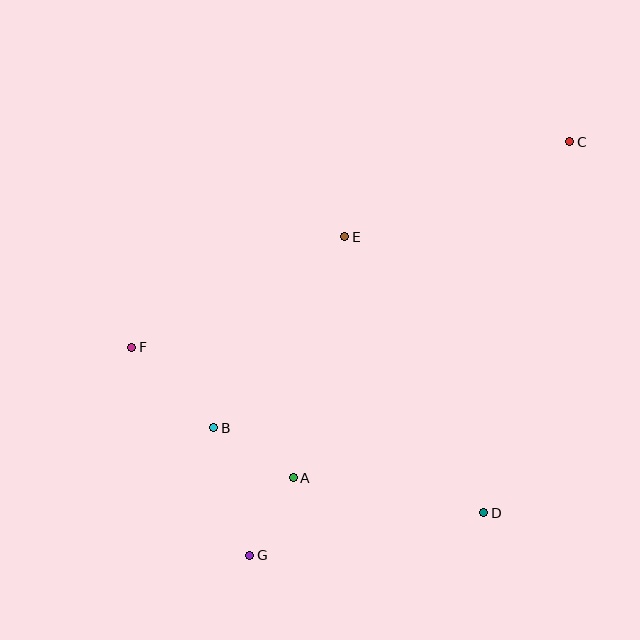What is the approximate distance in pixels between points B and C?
The distance between B and C is approximately 457 pixels.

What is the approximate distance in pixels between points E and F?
The distance between E and F is approximately 240 pixels.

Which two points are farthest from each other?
Points C and G are farthest from each other.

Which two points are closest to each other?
Points A and G are closest to each other.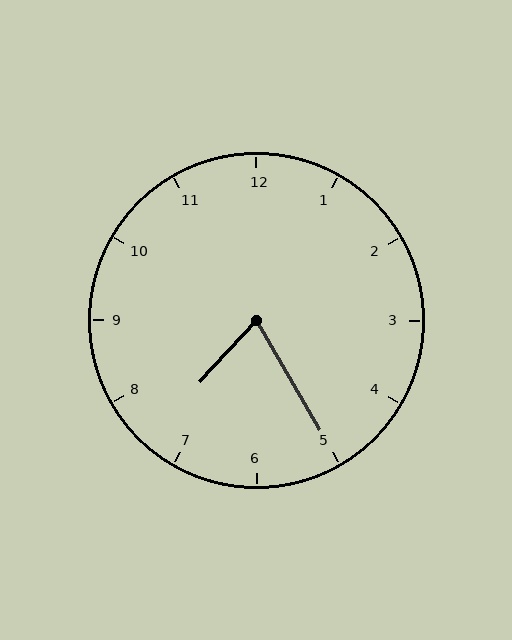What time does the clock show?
7:25.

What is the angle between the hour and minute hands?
Approximately 72 degrees.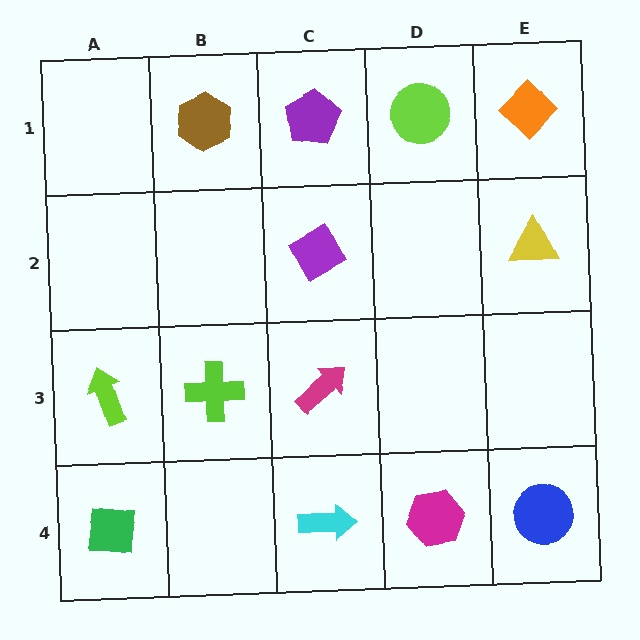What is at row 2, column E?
A yellow triangle.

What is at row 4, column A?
A green square.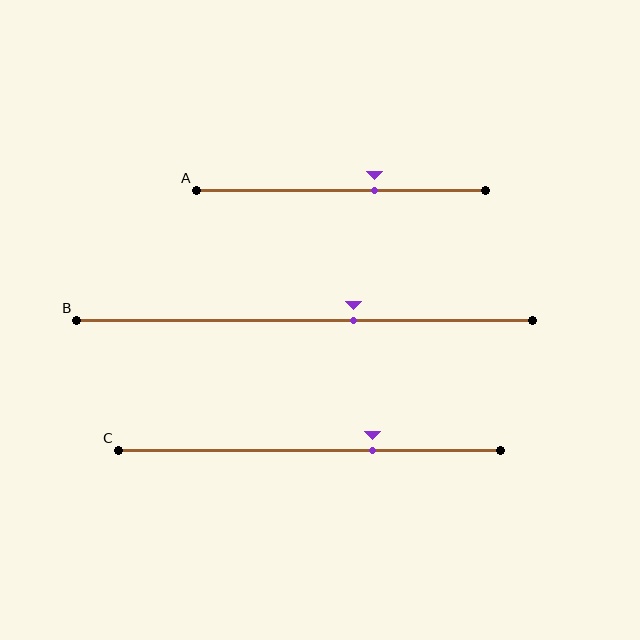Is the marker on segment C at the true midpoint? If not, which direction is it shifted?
No, the marker on segment C is shifted to the right by about 17% of the segment length.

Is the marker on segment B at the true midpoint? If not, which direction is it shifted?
No, the marker on segment B is shifted to the right by about 11% of the segment length.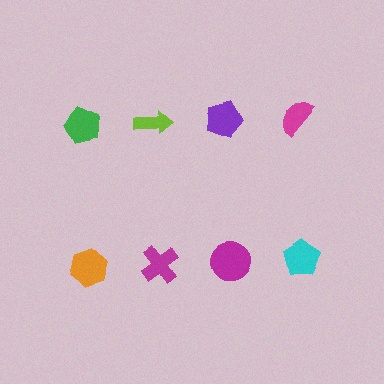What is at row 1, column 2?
A lime arrow.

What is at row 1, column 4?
A magenta semicircle.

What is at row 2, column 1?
An orange hexagon.